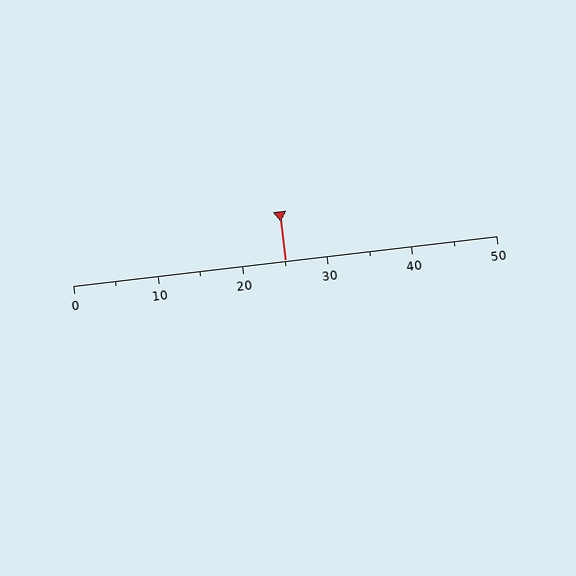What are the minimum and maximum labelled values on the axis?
The axis runs from 0 to 50.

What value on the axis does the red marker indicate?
The marker indicates approximately 25.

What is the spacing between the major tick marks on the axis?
The major ticks are spaced 10 apart.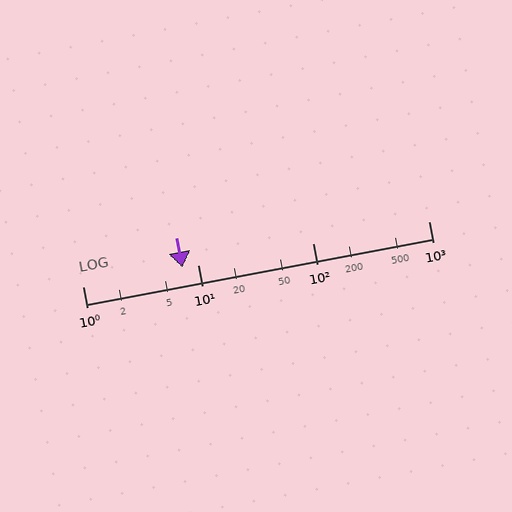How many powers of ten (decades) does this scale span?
The scale spans 3 decades, from 1 to 1000.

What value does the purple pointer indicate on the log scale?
The pointer indicates approximately 7.3.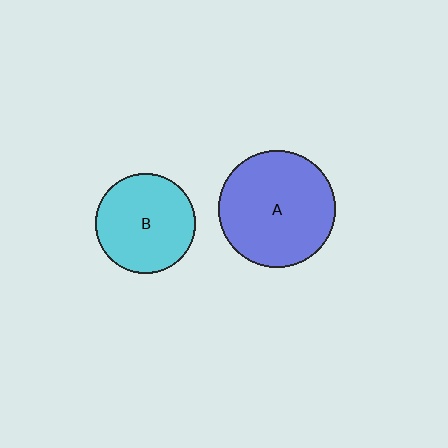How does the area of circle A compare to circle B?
Approximately 1.4 times.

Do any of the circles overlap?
No, none of the circles overlap.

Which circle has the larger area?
Circle A (blue).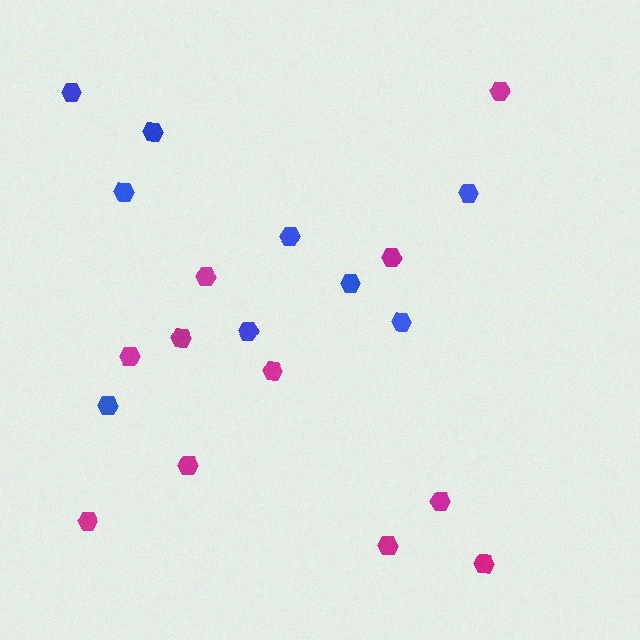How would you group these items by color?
There are 2 groups: one group of magenta hexagons (11) and one group of blue hexagons (9).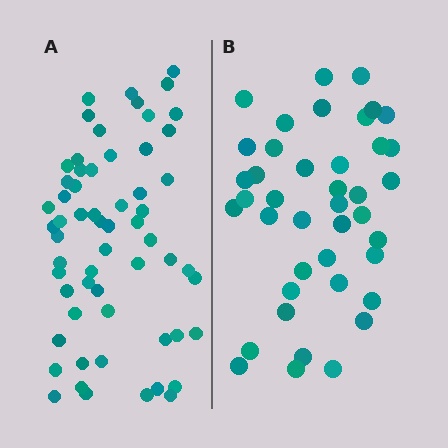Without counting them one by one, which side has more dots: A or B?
Region A (the left region) has more dots.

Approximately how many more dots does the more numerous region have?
Region A has approximately 20 more dots than region B.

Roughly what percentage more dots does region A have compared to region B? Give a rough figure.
About 45% more.